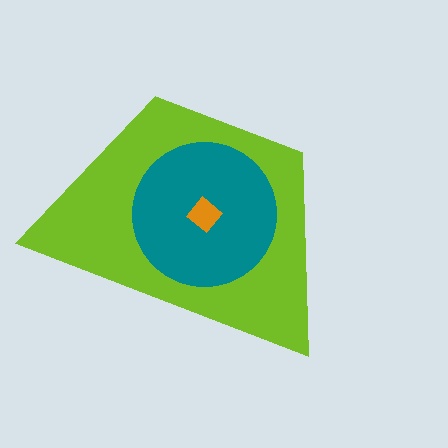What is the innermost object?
The orange diamond.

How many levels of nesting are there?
3.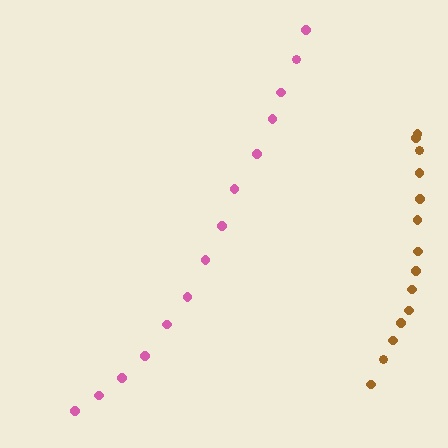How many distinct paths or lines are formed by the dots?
There are 2 distinct paths.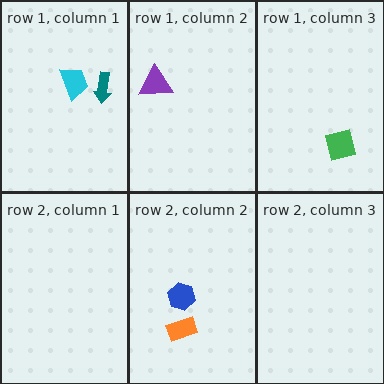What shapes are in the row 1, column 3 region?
The green square.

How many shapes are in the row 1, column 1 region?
2.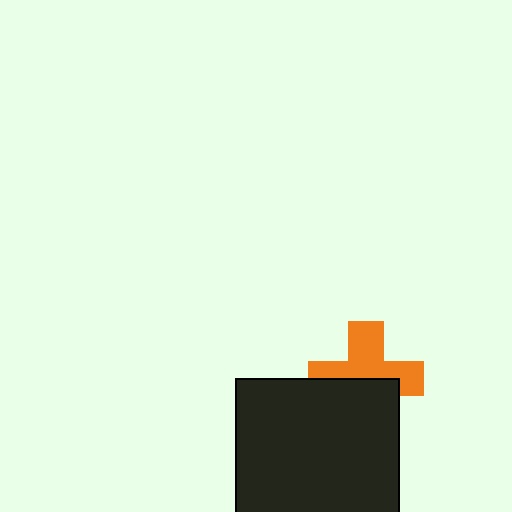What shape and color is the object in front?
The object in front is a black square.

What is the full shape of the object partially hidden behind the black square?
The partially hidden object is an orange cross.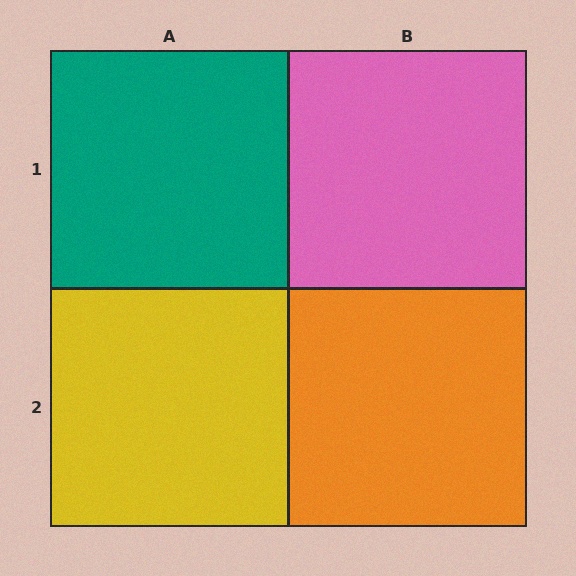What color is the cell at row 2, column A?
Yellow.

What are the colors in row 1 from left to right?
Teal, pink.